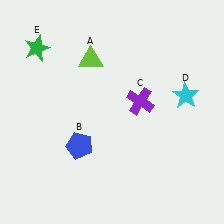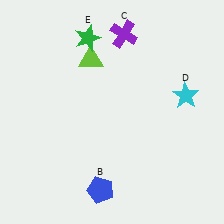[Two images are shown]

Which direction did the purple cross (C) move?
The purple cross (C) moved up.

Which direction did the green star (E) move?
The green star (E) moved right.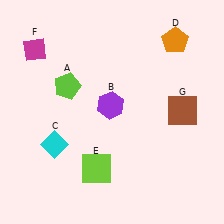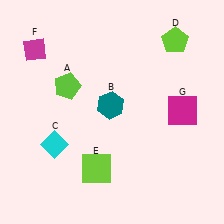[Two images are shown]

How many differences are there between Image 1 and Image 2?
There are 3 differences between the two images.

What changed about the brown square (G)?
In Image 1, G is brown. In Image 2, it changed to magenta.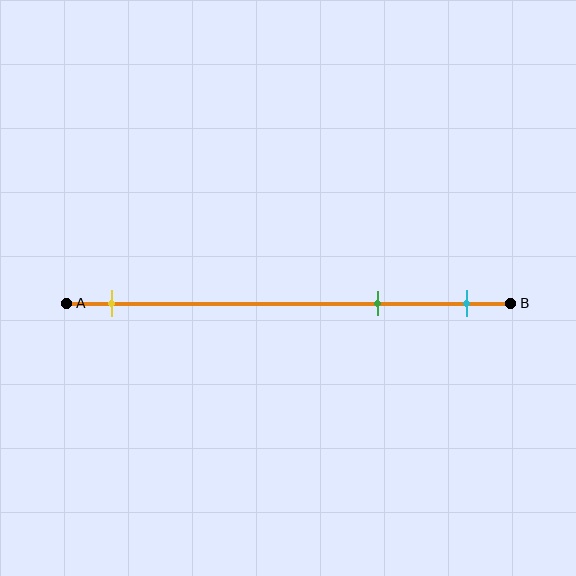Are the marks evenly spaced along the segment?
No, the marks are not evenly spaced.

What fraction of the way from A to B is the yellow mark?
The yellow mark is approximately 10% (0.1) of the way from A to B.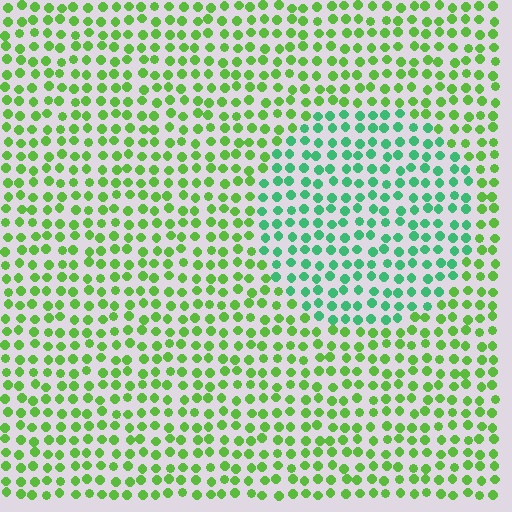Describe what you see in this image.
The image is filled with small lime elements in a uniform arrangement. A circle-shaped region is visible where the elements are tinted to a slightly different hue, forming a subtle color boundary.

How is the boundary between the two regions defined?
The boundary is defined purely by a slight shift in hue (about 41 degrees). Spacing, size, and orientation are identical on both sides.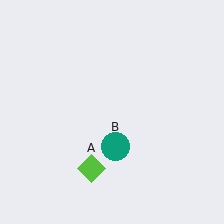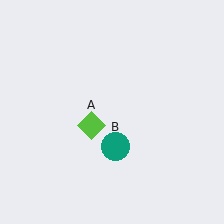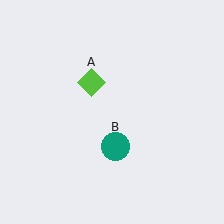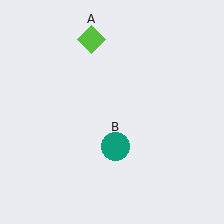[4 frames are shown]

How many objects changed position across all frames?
1 object changed position: lime diamond (object A).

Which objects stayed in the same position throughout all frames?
Teal circle (object B) remained stationary.